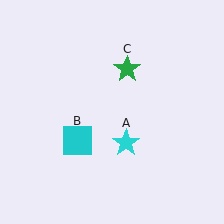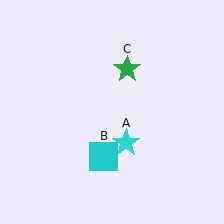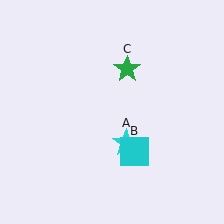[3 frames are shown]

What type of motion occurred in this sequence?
The cyan square (object B) rotated counterclockwise around the center of the scene.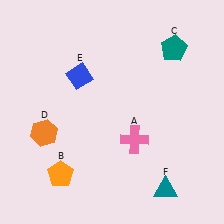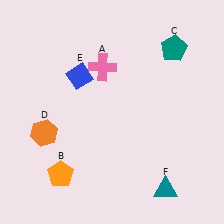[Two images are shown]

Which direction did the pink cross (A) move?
The pink cross (A) moved up.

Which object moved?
The pink cross (A) moved up.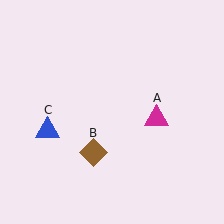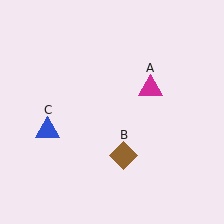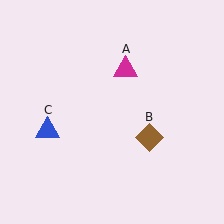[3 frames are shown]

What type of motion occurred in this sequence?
The magenta triangle (object A), brown diamond (object B) rotated counterclockwise around the center of the scene.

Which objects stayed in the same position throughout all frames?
Blue triangle (object C) remained stationary.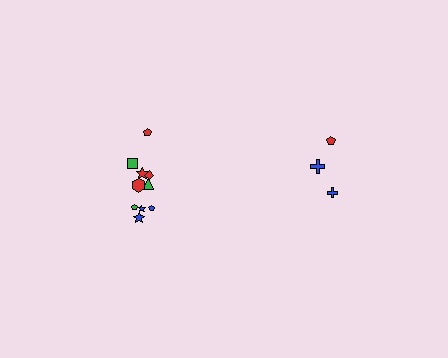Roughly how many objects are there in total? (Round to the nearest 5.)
Roughly 15 objects in total.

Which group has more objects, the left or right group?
The left group.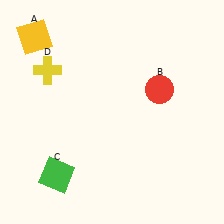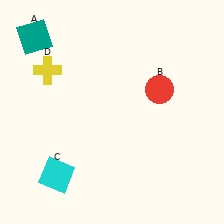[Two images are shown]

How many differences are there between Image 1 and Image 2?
There are 2 differences between the two images.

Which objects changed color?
A changed from yellow to teal. C changed from green to cyan.